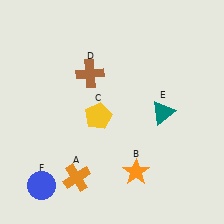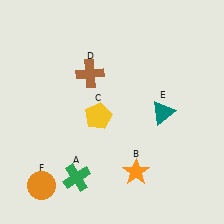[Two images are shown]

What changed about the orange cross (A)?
In Image 1, A is orange. In Image 2, it changed to green.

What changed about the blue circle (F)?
In Image 1, F is blue. In Image 2, it changed to orange.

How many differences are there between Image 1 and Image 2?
There are 2 differences between the two images.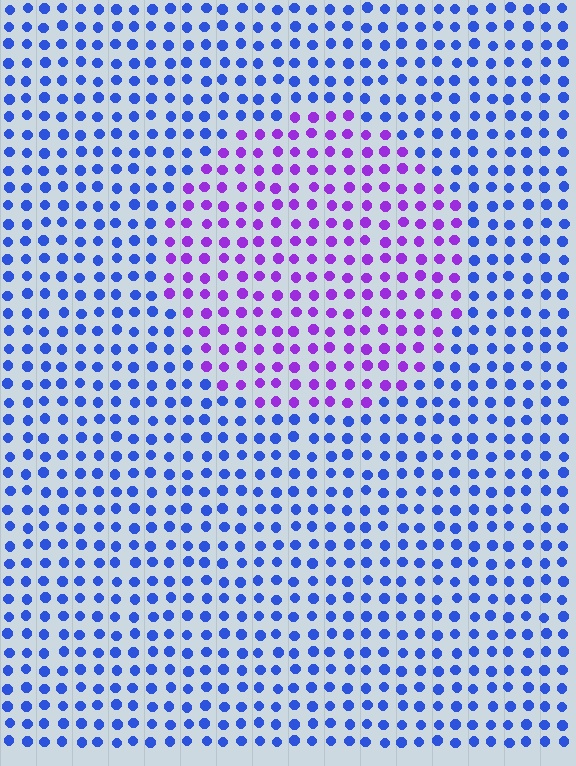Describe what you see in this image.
The image is filled with small blue elements in a uniform arrangement. A circle-shaped region is visible where the elements are tinted to a slightly different hue, forming a subtle color boundary.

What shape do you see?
I see a circle.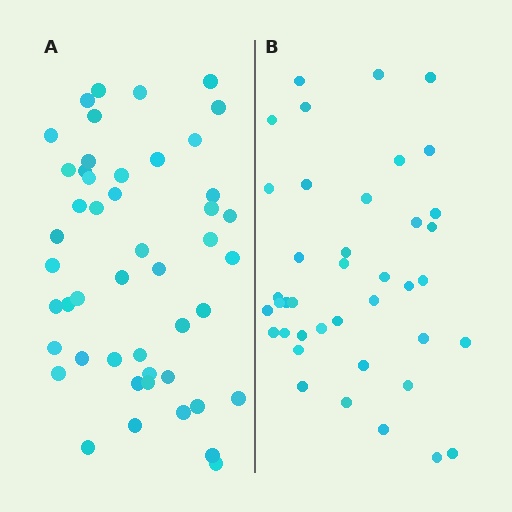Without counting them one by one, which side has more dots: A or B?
Region A (the left region) has more dots.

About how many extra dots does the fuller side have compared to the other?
Region A has roughly 8 or so more dots than region B.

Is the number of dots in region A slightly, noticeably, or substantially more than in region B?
Region A has only slightly more — the two regions are fairly close. The ratio is roughly 1.2 to 1.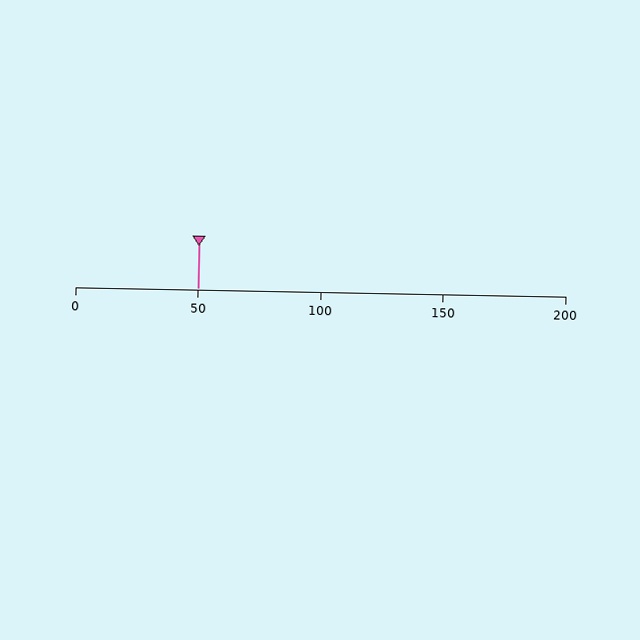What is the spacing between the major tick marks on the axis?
The major ticks are spaced 50 apart.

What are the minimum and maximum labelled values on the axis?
The axis runs from 0 to 200.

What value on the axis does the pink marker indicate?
The marker indicates approximately 50.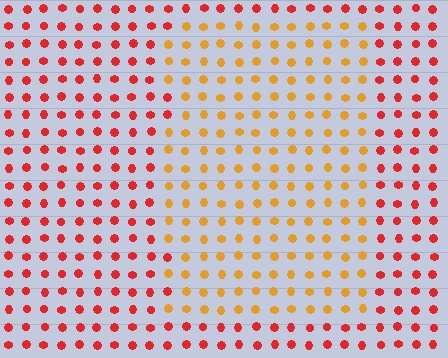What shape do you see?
I see a rectangle.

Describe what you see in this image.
The image is filled with small red elements in a uniform arrangement. A rectangle-shaped region is visible where the elements are tinted to a slightly different hue, forming a subtle color boundary.